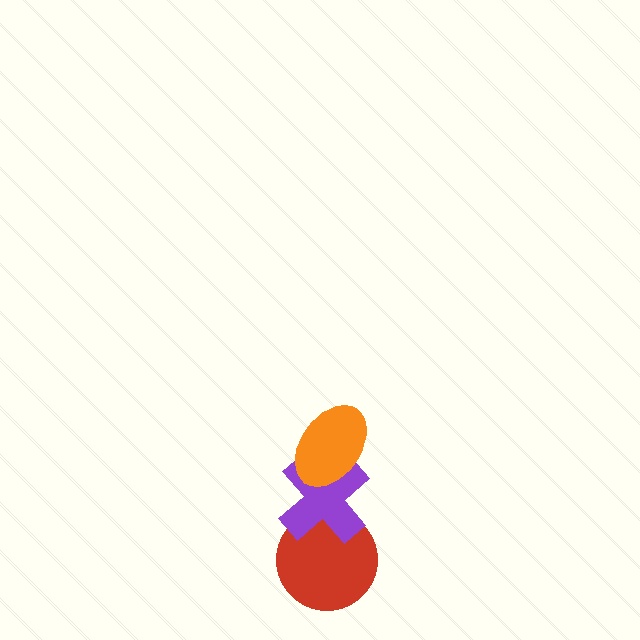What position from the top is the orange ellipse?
The orange ellipse is 1st from the top.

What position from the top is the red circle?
The red circle is 3rd from the top.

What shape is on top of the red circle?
The purple cross is on top of the red circle.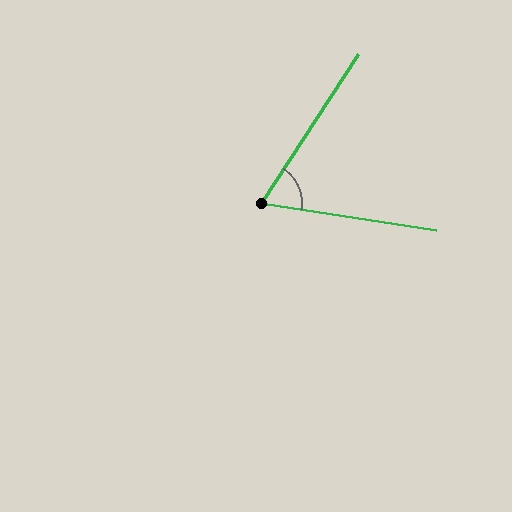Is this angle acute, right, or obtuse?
It is acute.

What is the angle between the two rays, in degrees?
Approximately 65 degrees.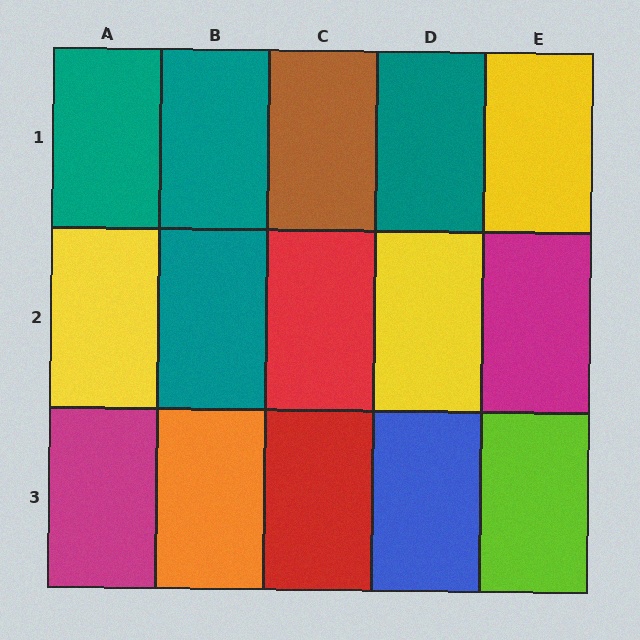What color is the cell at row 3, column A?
Magenta.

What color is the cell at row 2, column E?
Magenta.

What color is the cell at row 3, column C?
Red.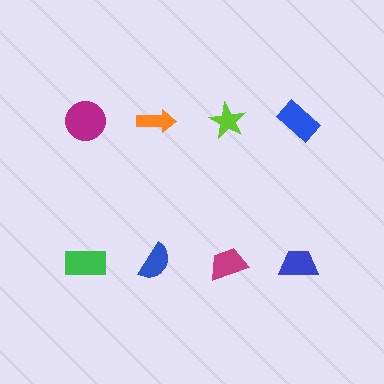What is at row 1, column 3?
A lime star.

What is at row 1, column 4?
A blue rectangle.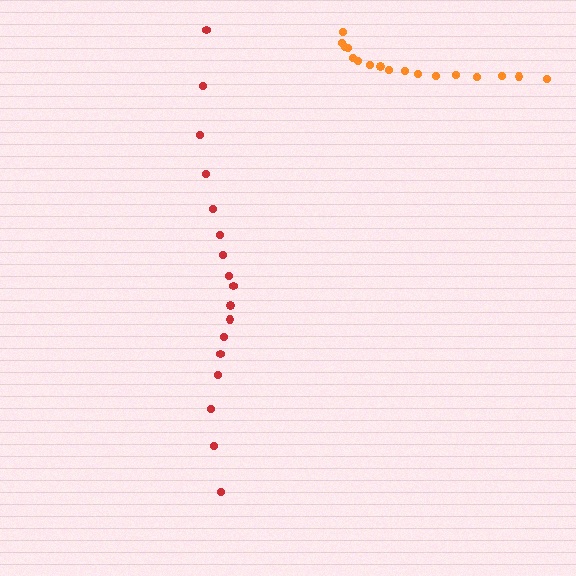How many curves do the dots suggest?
There are 2 distinct paths.